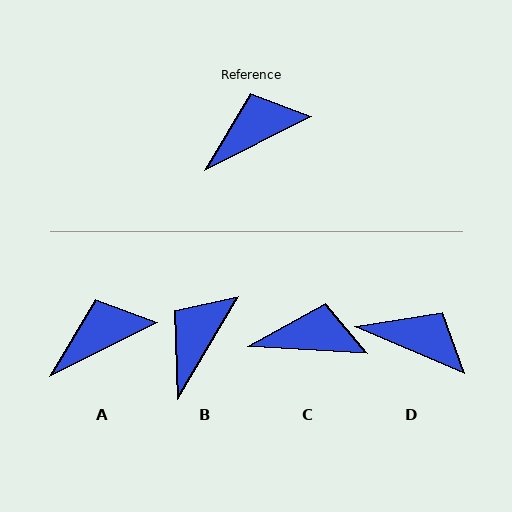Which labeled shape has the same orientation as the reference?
A.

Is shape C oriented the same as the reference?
No, it is off by about 30 degrees.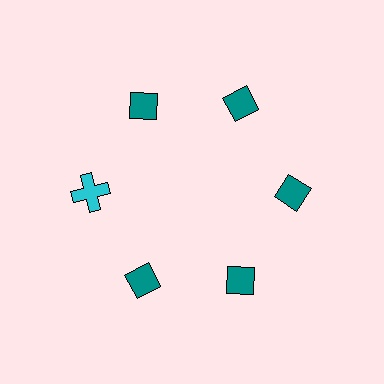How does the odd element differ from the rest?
It differs in both color (cyan instead of teal) and shape (cross instead of diamond).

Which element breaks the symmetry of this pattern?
The cyan cross at roughly the 9 o'clock position breaks the symmetry. All other shapes are teal diamonds.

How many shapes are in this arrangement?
There are 6 shapes arranged in a ring pattern.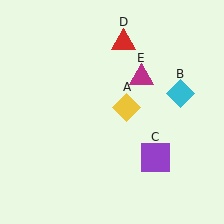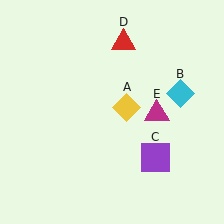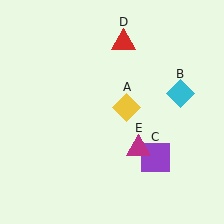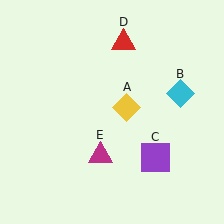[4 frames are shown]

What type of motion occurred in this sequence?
The magenta triangle (object E) rotated clockwise around the center of the scene.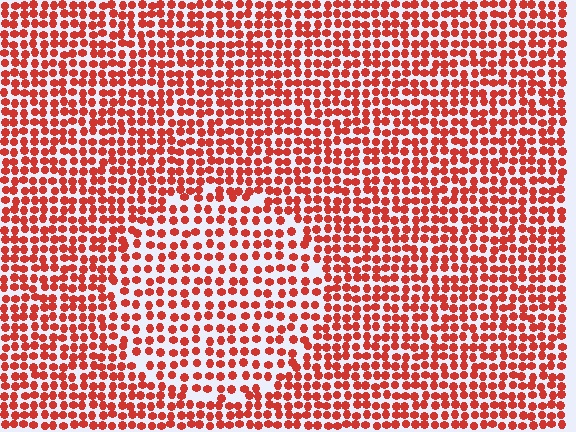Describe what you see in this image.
The image contains small red elements arranged at two different densities. A circle-shaped region is visible where the elements are less densely packed than the surrounding area.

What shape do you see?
I see a circle.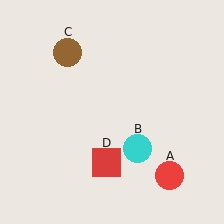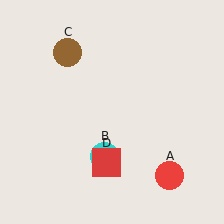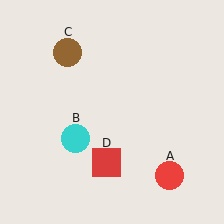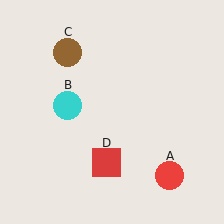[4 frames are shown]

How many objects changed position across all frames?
1 object changed position: cyan circle (object B).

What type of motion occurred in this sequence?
The cyan circle (object B) rotated clockwise around the center of the scene.